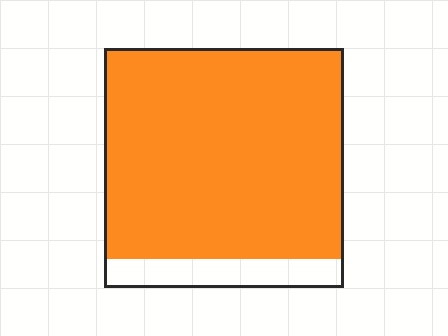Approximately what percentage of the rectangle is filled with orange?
Approximately 90%.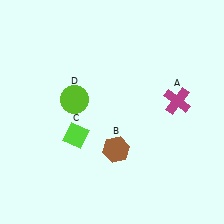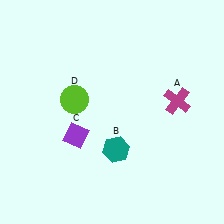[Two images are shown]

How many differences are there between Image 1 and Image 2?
There are 2 differences between the two images.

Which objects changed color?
B changed from brown to teal. C changed from lime to purple.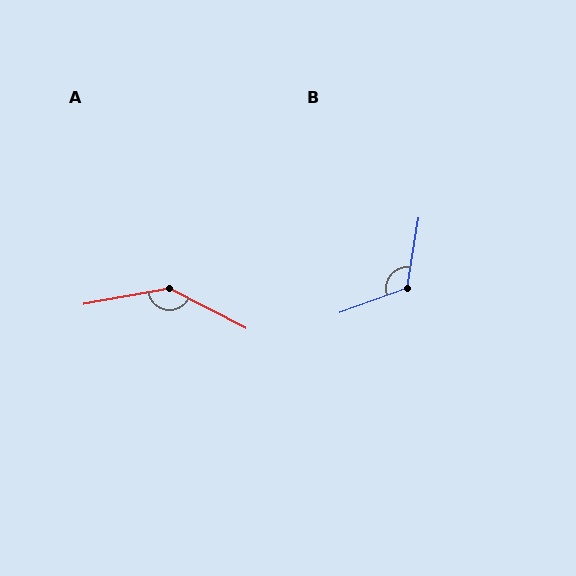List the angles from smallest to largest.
B (119°), A (142°).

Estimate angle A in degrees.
Approximately 142 degrees.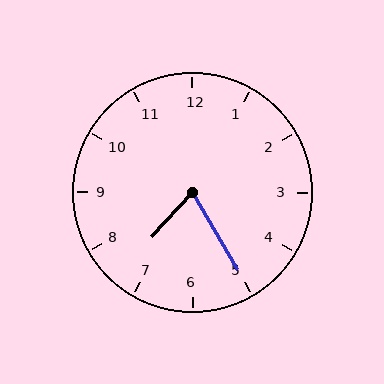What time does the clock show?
7:25.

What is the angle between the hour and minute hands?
Approximately 72 degrees.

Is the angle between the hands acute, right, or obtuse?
It is acute.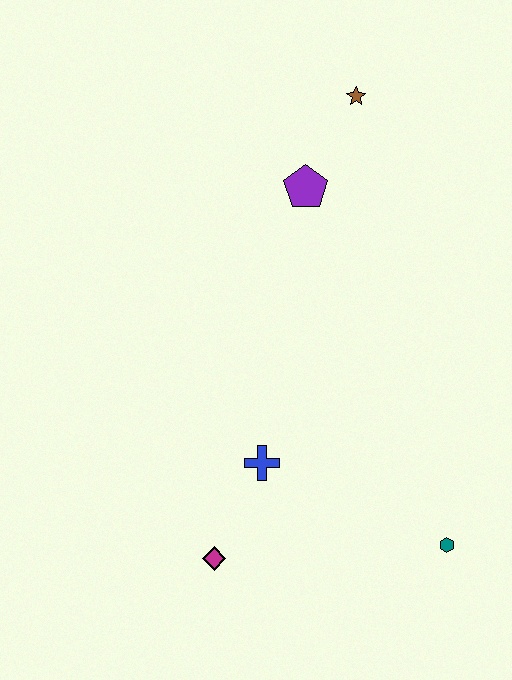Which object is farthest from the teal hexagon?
The brown star is farthest from the teal hexagon.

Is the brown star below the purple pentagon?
No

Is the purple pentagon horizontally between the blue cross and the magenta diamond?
No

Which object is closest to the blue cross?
The magenta diamond is closest to the blue cross.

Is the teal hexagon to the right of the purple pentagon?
Yes